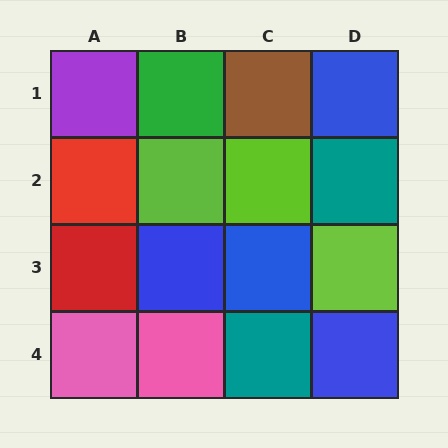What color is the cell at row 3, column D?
Lime.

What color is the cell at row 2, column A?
Red.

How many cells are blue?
4 cells are blue.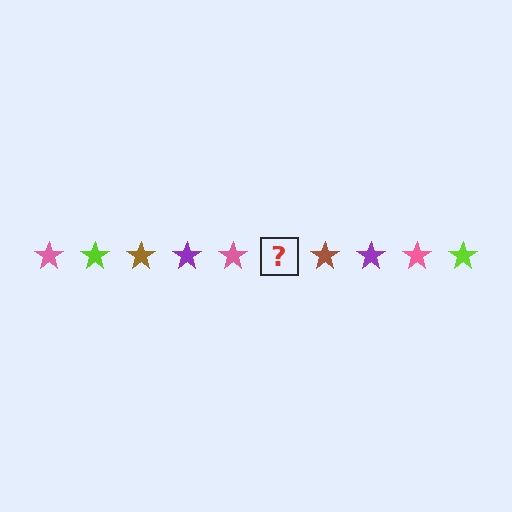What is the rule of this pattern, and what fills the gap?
The rule is that the pattern cycles through pink, lime, brown, purple stars. The gap should be filled with a lime star.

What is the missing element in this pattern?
The missing element is a lime star.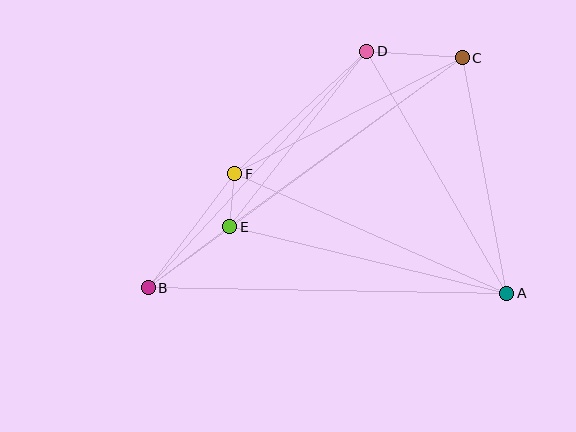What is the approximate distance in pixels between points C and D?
The distance between C and D is approximately 96 pixels.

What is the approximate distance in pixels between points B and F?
The distance between B and F is approximately 143 pixels.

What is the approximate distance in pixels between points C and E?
The distance between C and E is approximately 288 pixels.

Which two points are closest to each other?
Points E and F are closest to each other.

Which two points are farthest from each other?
Points B and C are farthest from each other.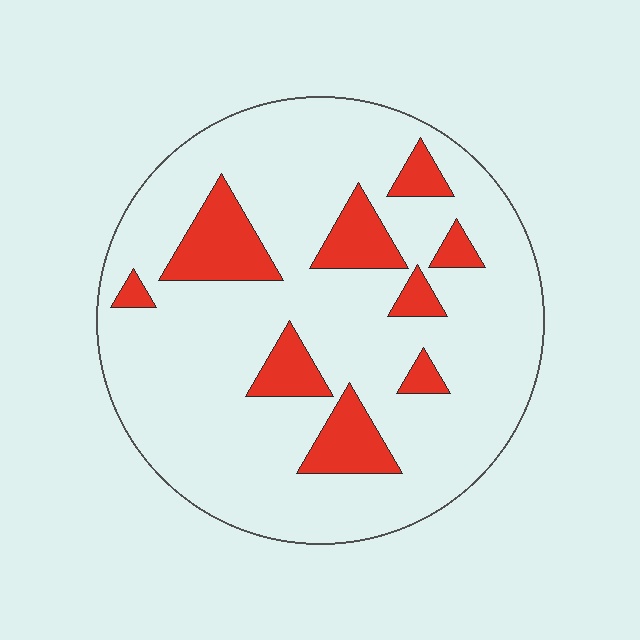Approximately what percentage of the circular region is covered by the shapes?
Approximately 15%.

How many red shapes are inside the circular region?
9.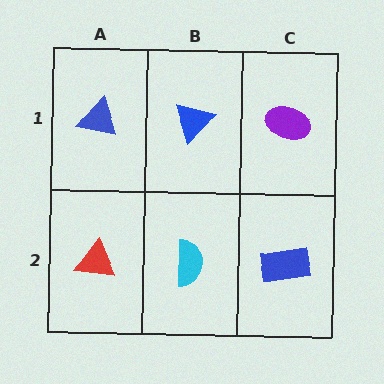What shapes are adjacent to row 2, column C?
A purple ellipse (row 1, column C), a cyan semicircle (row 2, column B).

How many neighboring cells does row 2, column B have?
3.